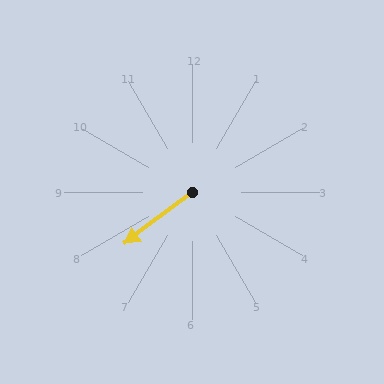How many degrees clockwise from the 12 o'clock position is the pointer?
Approximately 233 degrees.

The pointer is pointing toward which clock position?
Roughly 8 o'clock.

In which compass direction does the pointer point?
Southwest.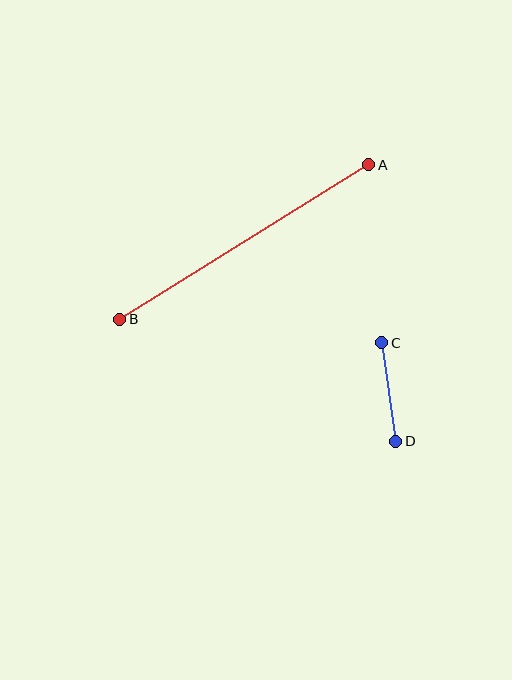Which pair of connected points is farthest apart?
Points A and B are farthest apart.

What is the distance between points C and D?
The distance is approximately 100 pixels.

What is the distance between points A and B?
The distance is approximately 293 pixels.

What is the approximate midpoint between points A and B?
The midpoint is at approximately (244, 242) pixels.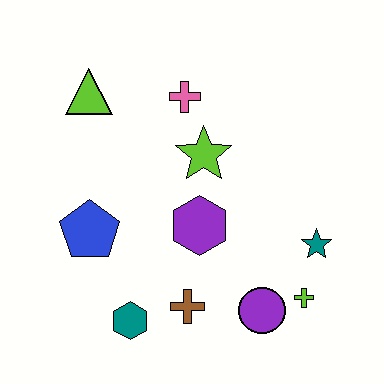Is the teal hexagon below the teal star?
Yes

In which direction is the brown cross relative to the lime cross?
The brown cross is to the left of the lime cross.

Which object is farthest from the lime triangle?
The lime cross is farthest from the lime triangle.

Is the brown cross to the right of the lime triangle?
Yes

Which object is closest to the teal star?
The lime cross is closest to the teal star.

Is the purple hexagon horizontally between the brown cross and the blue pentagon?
No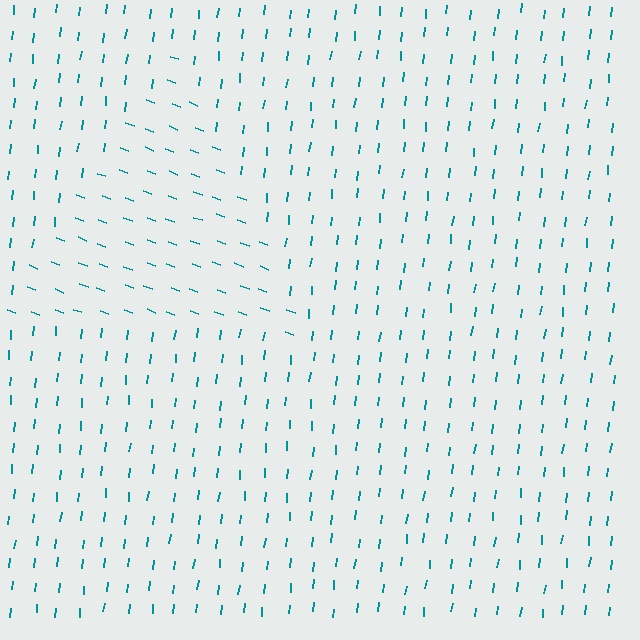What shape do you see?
I see a triangle.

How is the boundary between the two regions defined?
The boundary is defined purely by a change in line orientation (approximately 76 degrees difference). All lines are the same color and thickness.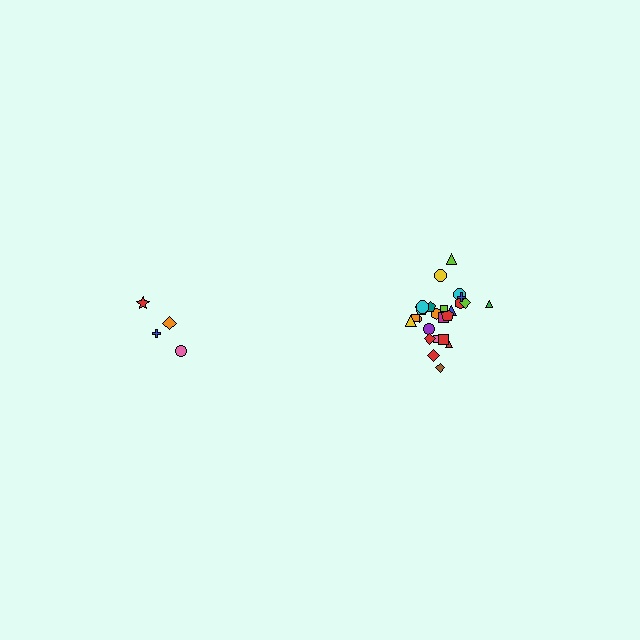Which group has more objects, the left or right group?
The right group.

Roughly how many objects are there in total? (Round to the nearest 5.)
Roughly 30 objects in total.